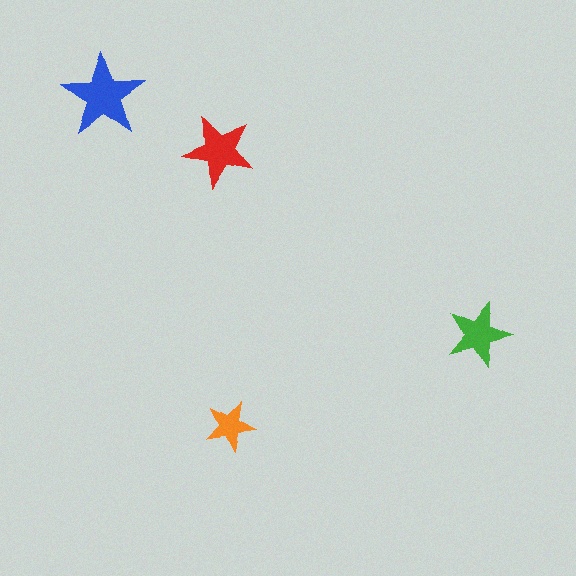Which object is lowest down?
The orange star is bottommost.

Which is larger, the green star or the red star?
The red one.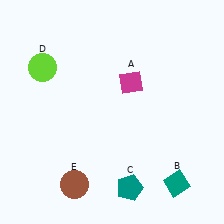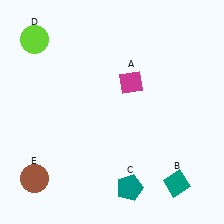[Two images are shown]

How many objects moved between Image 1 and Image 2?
2 objects moved between the two images.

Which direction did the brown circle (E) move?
The brown circle (E) moved left.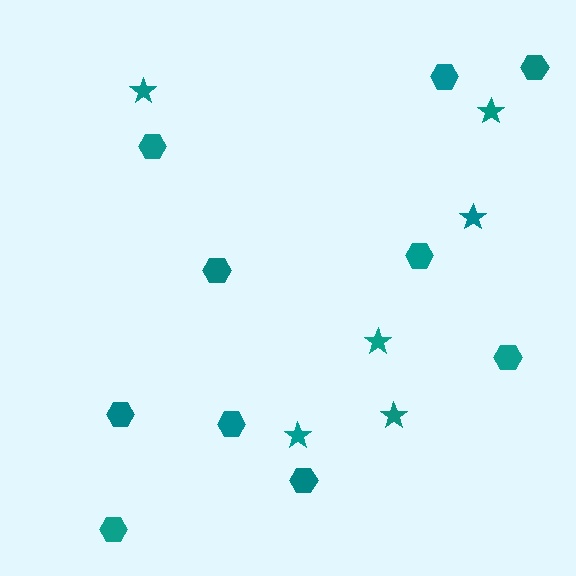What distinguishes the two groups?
There are 2 groups: one group of stars (6) and one group of hexagons (10).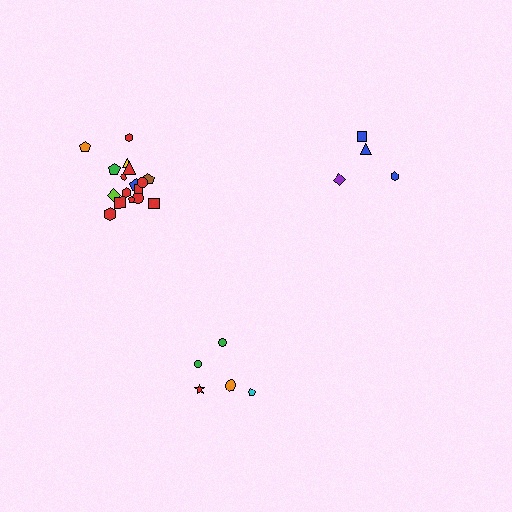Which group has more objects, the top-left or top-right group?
The top-left group.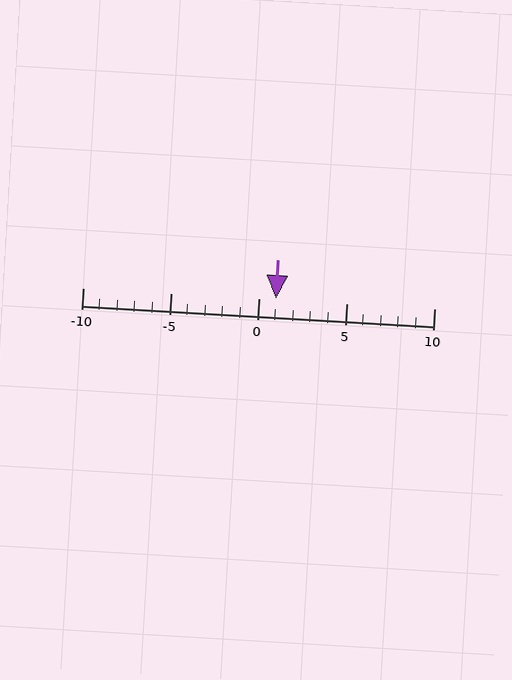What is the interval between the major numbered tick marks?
The major tick marks are spaced 5 units apart.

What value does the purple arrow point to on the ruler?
The purple arrow points to approximately 1.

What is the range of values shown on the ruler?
The ruler shows values from -10 to 10.